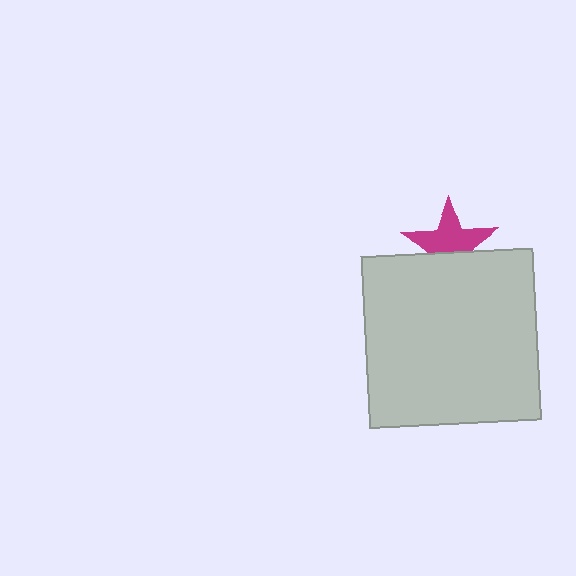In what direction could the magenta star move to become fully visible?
The magenta star could move up. That would shift it out from behind the light gray square entirely.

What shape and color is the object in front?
The object in front is a light gray square.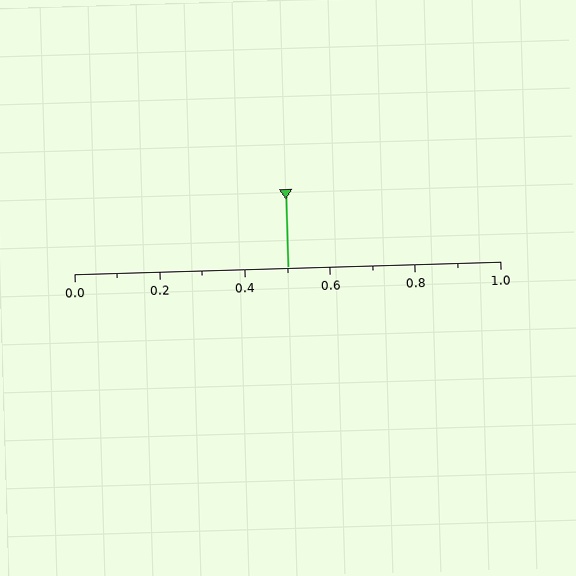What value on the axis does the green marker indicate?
The marker indicates approximately 0.5.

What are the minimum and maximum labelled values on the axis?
The axis runs from 0.0 to 1.0.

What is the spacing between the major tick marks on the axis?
The major ticks are spaced 0.2 apart.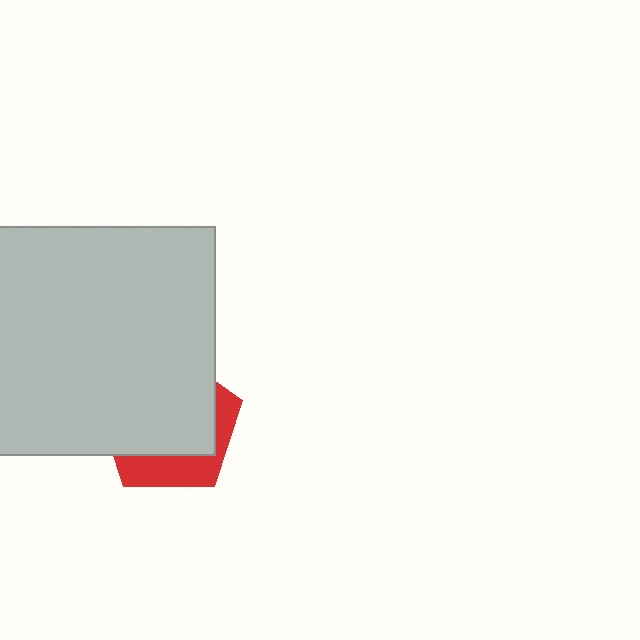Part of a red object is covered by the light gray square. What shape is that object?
It is a pentagon.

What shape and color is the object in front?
The object in front is a light gray square.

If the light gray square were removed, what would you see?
You would see the complete red pentagon.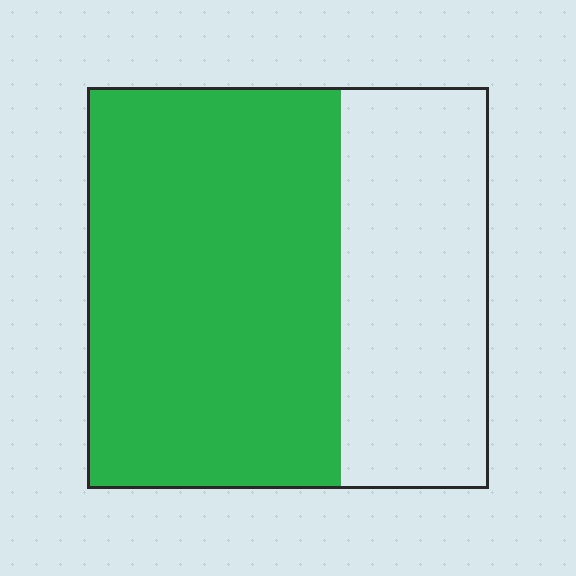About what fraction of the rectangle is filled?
About five eighths (5/8).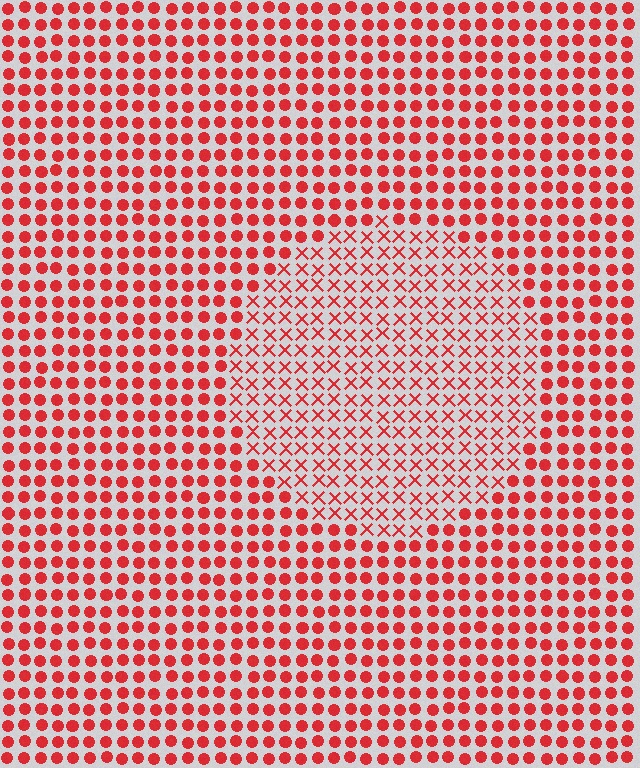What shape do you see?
I see a circle.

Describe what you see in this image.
The image is filled with small red elements arranged in a uniform grid. A circle-shaped region contains X marks, while the surrounding area contains circles. The boundary is defined purely by the change in element shape.